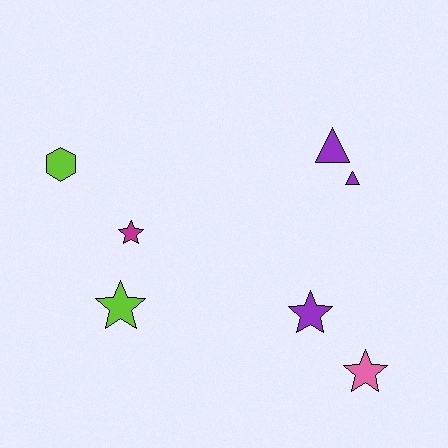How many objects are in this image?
There are 7 objects.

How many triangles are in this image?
There are 2 triangles.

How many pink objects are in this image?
There is 1 pink object.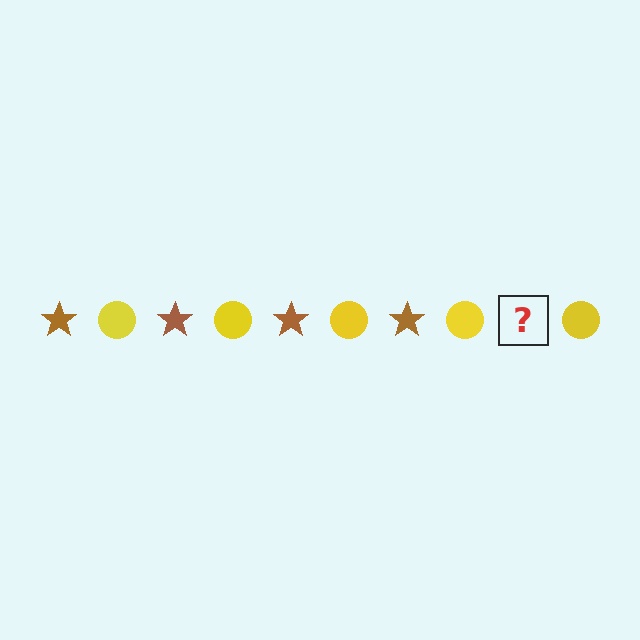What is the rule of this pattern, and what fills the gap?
The rule is that the pattern alternates between brown star and yellow circle. The gap should be filled with a brown star.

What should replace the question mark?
The question mark should be replaced with a brown star.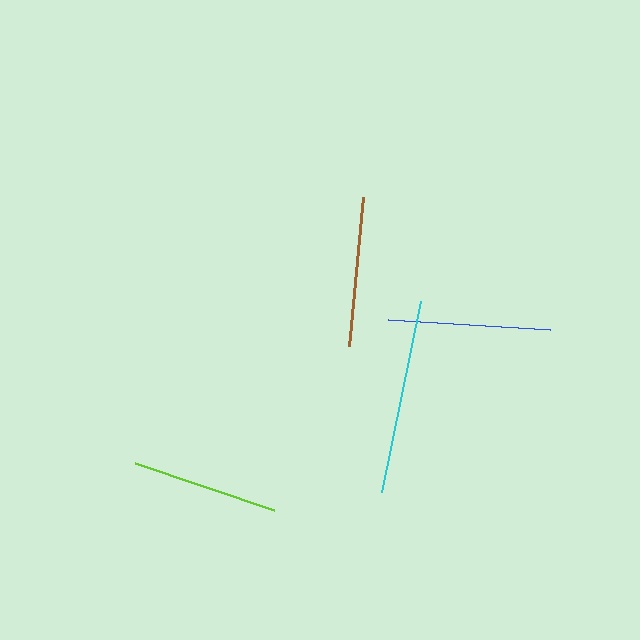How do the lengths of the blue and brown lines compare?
The blue and brown lines are approximately the same length.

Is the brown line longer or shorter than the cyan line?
The cyan line is longer than the brown line.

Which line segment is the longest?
The cyan line is the longest at approximately 195 pixels.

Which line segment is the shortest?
The lime line is the shortest at approximately 147 pixels.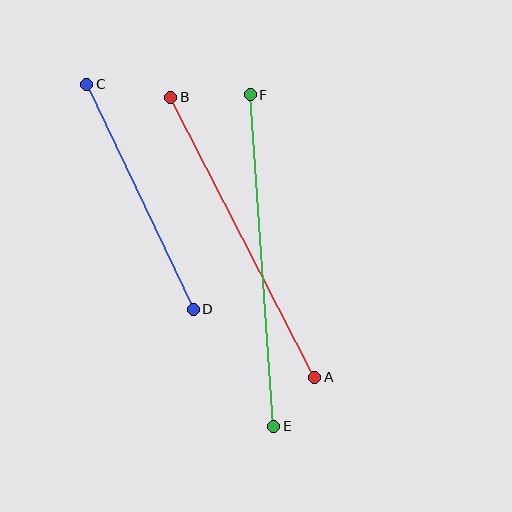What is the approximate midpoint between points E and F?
The midpoint is at approximately (262, 261) pixels.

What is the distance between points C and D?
The distance is approximately 249 pixels.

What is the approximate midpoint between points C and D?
The midpoint is at approximately (140, 197) pixels.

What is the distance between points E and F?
The distance is approximately 332 pixels.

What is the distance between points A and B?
The distance is approximately 315 pixels.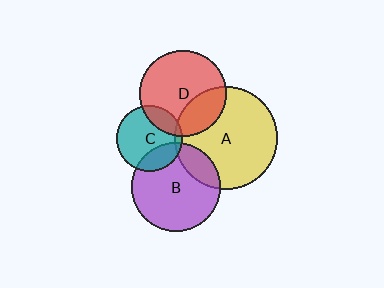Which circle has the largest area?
Circle A (yellow).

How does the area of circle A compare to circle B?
Approximately 1.3 times.